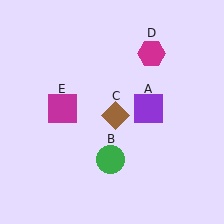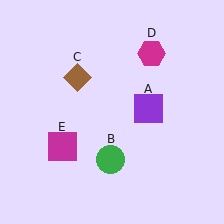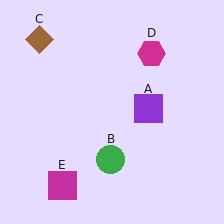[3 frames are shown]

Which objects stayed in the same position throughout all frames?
Purple square (object A) and green circle (object B) and magenta hexagon (object D) remained stationary.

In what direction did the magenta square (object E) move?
The magenta square (object E) moved down.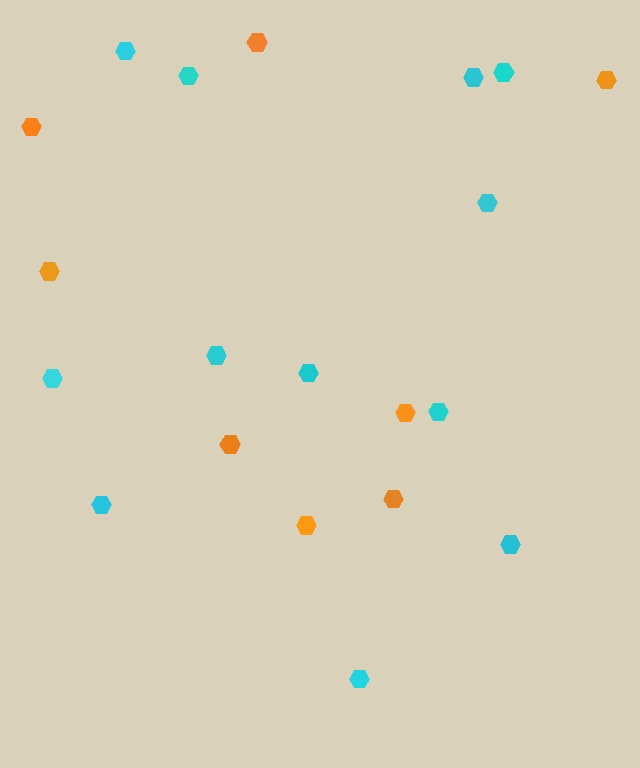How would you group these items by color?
There are 2 groups: one group of cyan hexagons (12) and one group of orange hexagons (8).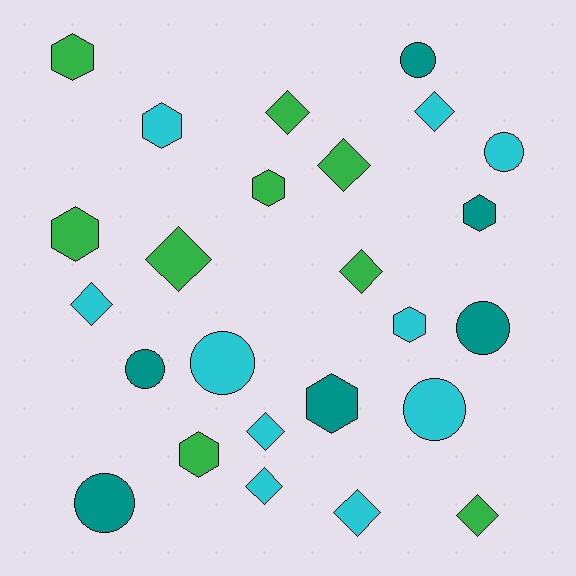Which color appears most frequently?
Cyan, with 10 objects.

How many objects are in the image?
There are 25 objects.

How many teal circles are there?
There are 4 teal circles.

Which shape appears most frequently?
Diamond, with 10 objects.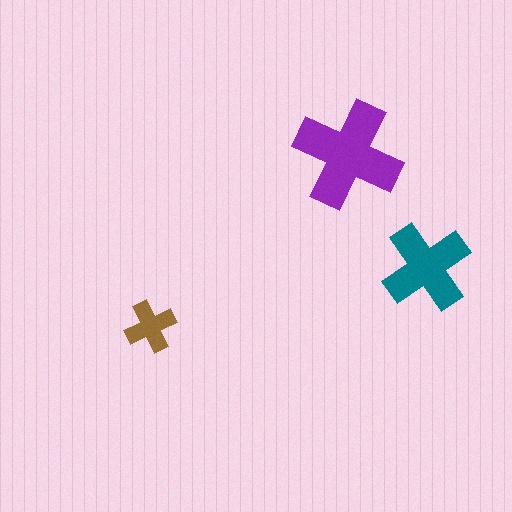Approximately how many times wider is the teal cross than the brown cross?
About 1.5 times wider.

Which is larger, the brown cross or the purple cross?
The purple one.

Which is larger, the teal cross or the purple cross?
The purple one.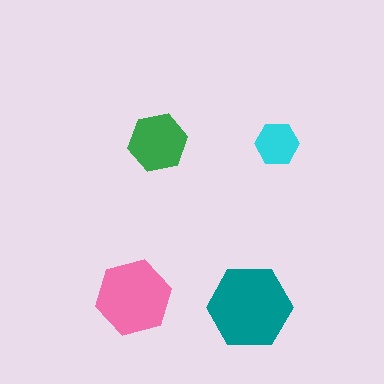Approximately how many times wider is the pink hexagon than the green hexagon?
About 1.5 times wider.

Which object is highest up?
The green hexagon is topmost.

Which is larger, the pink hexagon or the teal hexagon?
The teal one.